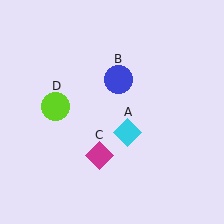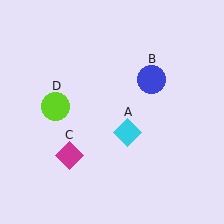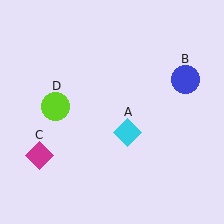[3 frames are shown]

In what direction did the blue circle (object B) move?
The blue circle (object B) moved right.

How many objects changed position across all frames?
2 objects changed position: blue circle (object B), magenta diamond (object C).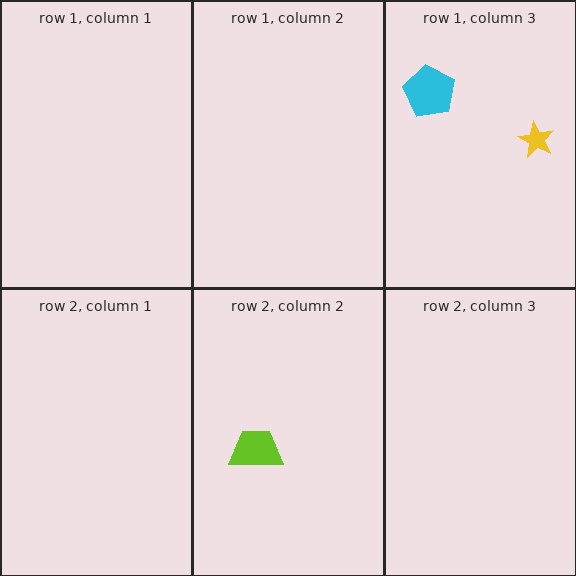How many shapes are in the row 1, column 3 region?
2.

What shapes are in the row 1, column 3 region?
The cyan pentagon, the yellow star.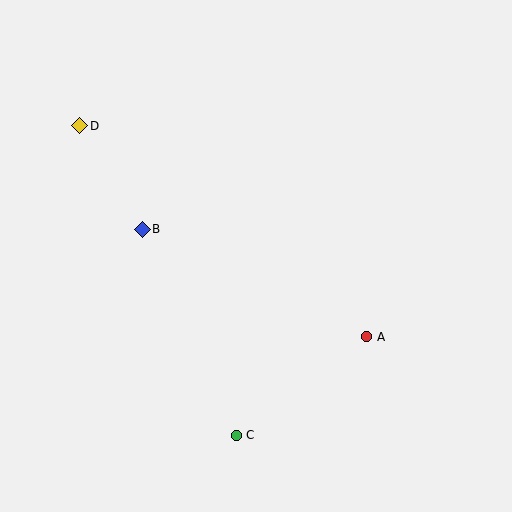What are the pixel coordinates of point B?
Point B is at (142, 229).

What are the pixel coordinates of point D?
Point D is at (80, 126).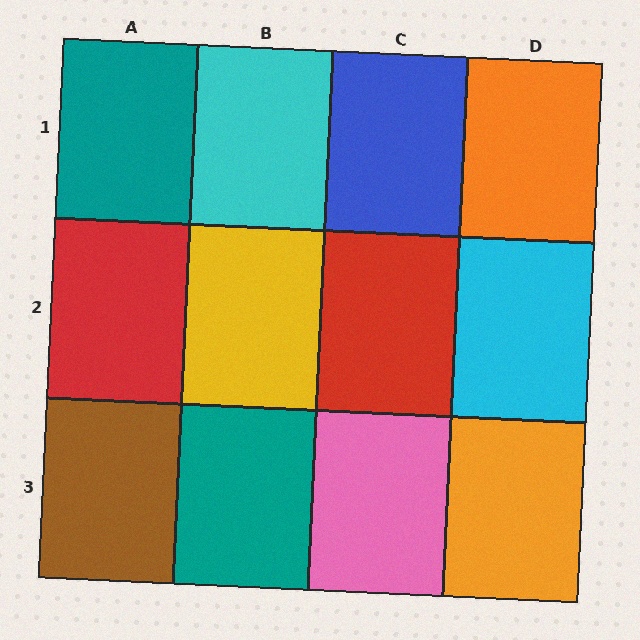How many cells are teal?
2 cells are teal.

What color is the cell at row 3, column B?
Teal.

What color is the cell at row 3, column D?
Orange.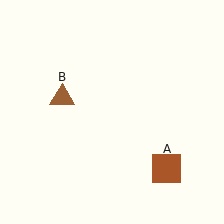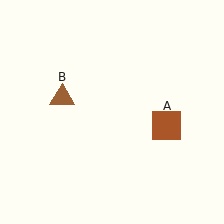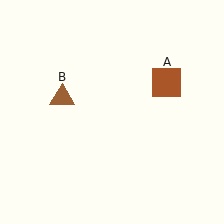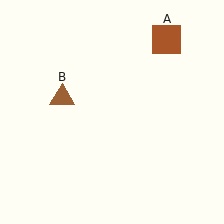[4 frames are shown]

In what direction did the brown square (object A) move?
The brown square (object A) moved up.